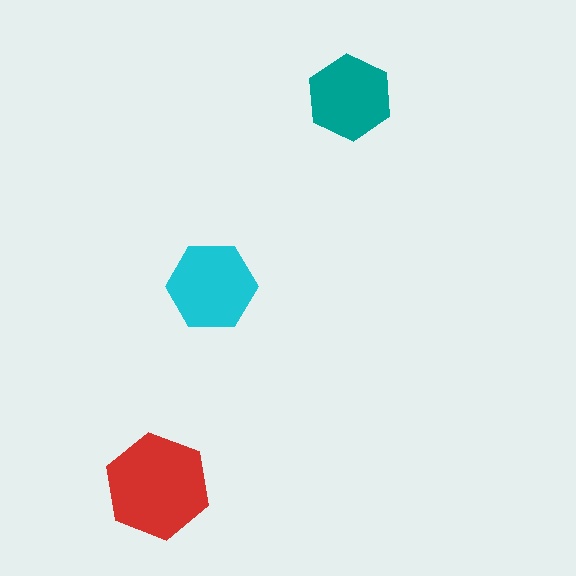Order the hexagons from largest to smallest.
the red one, the cyan one, the teal one.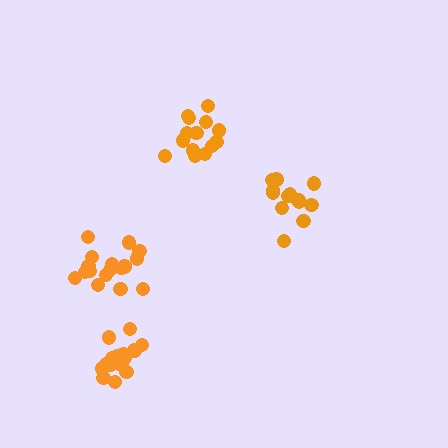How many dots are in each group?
Group 1: 14 dots, Group 2: 17 dots, Group 3: 14 dots, Group 4: 17 dots (62 total).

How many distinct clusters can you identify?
There are 4 distinct clusters.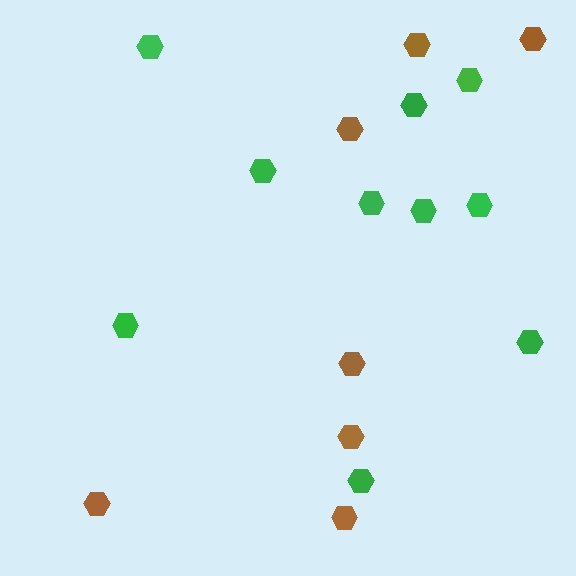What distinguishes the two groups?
There are 2 groups: one group of brown hexagons (7) and one group of green hexagons (10).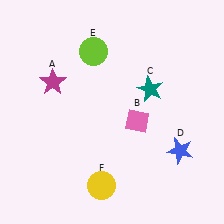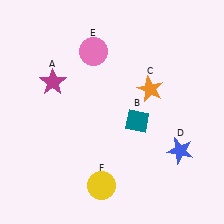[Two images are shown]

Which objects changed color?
B changed from pink to teal. C changed from teal to orange. E changed from lime to pink.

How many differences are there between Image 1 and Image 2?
There are 3 differences between the two images.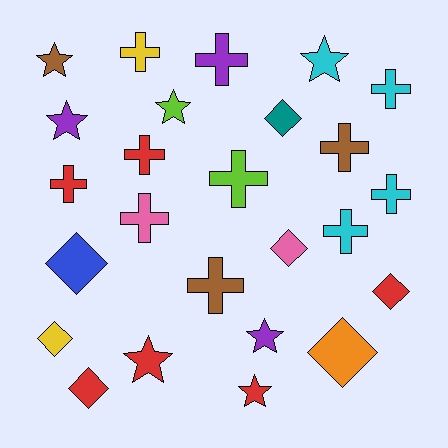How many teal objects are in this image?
There is 1 teal object.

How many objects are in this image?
There are 25 objects.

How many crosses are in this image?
There are 11 crosses.